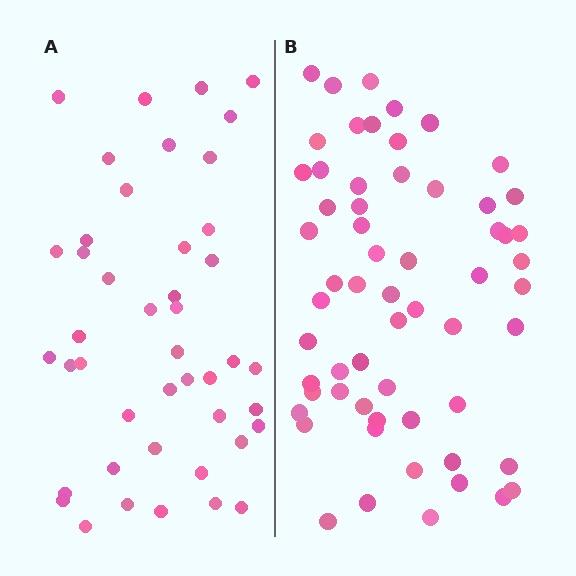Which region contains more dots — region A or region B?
Region B (the right region) has more dots.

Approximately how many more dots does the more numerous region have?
Region B has approximately 15 more dots than region A.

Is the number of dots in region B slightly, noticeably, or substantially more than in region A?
Region B has noticeably more, but not dramatically so. The ratio is roughly 1.4 to 1.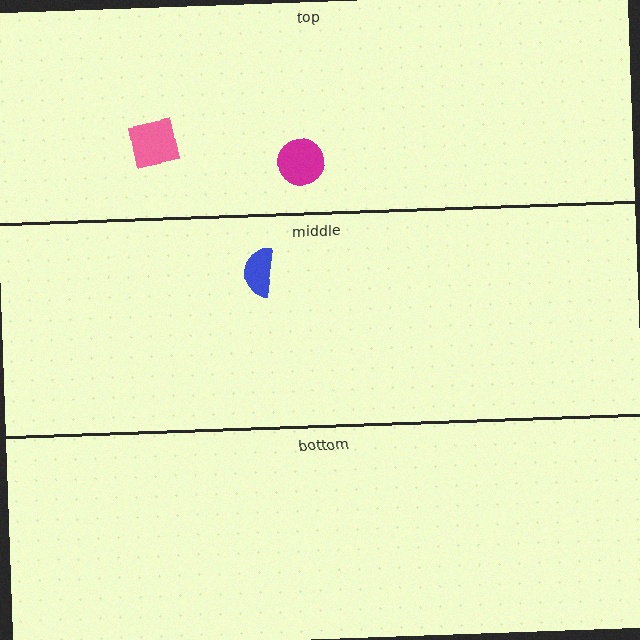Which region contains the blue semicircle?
The middle region.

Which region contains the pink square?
The top region.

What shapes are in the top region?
The magenta circle, the pink square.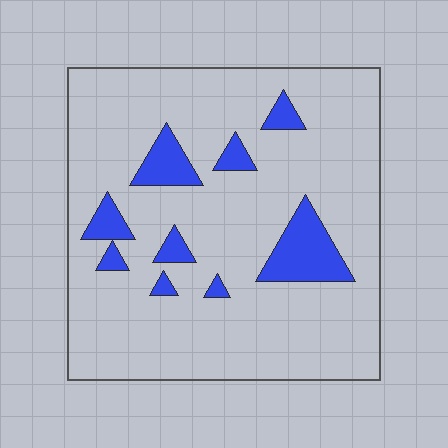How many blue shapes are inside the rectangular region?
9.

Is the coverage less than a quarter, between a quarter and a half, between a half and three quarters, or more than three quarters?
Less than a quarter.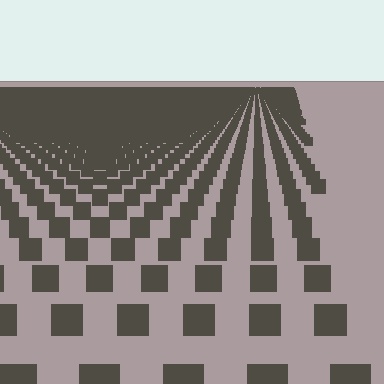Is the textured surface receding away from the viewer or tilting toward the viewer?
The surface is receding away from the viewer. Texture elements get smaller and denser toward the top.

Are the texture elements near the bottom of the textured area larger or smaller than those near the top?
Larger. Near the bottom, elements are closer to the viewer and appear at a bigger on-screen size.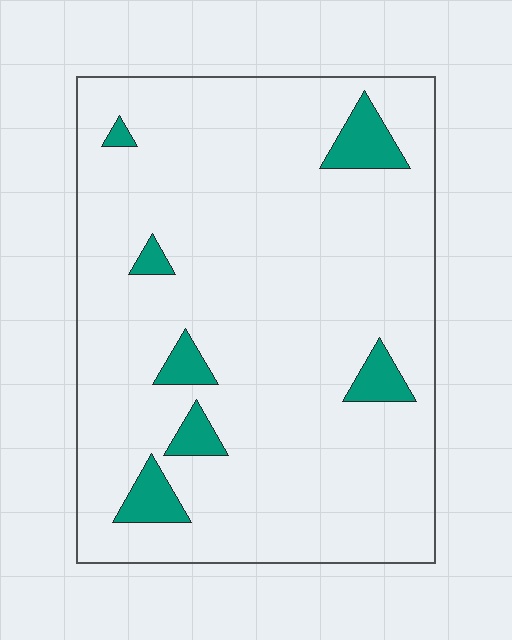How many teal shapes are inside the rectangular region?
7.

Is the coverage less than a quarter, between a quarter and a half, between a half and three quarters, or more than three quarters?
Less than a quarter.